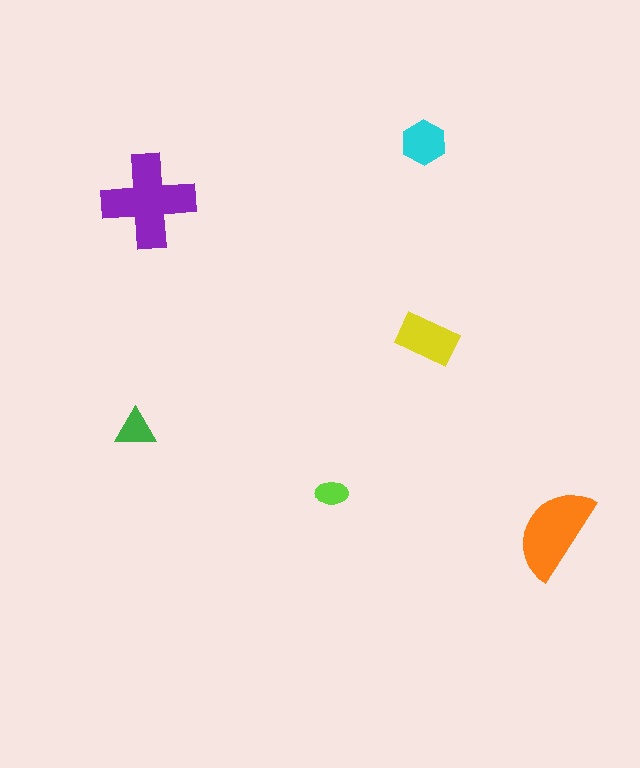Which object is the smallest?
The lime ellipse.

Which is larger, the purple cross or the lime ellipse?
The purple cross.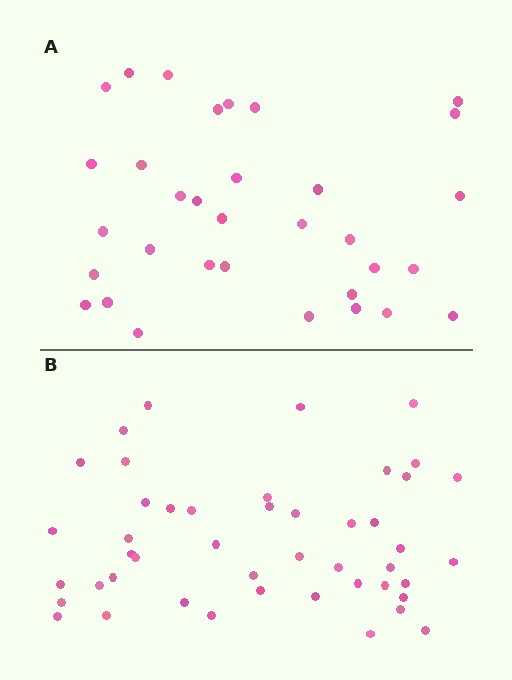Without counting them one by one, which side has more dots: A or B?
Region B (the bottom region) has more dots.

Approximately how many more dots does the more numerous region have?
Region B has approximately 15 more dots than region A.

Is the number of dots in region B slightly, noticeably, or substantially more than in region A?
Region B has noticeably more, but not dramatically so. The ratio is roughly 1.4 to 1.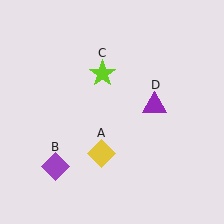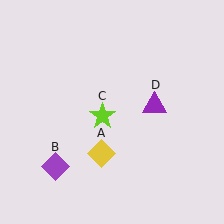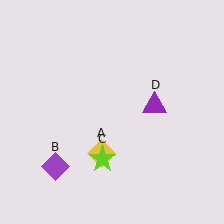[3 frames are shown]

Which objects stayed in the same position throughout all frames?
Yellow diamond (object A) and purple diamond (object B) and purple triangle (object D) remained stationary.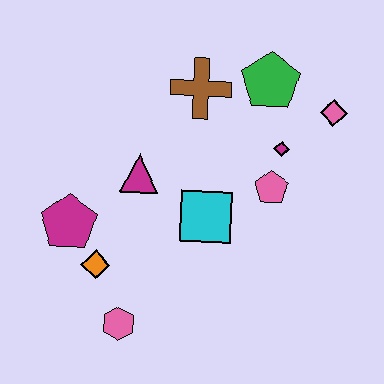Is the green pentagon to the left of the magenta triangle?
No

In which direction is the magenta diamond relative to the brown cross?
The magenta diamond is to the right of the brown cross.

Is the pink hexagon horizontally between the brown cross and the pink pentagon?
No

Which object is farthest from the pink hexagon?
The pink diamond is farthest from the pink hexagon.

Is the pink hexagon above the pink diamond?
No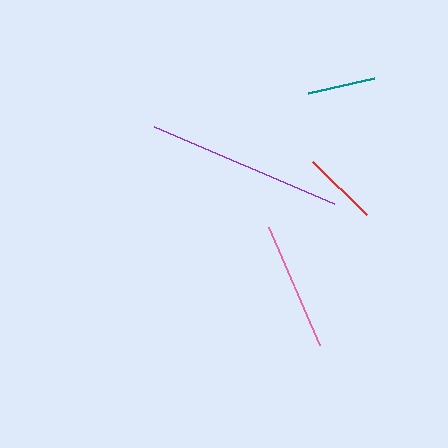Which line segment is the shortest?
The teal line is the shortest at approximately 68 pixels.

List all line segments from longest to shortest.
From longest to shortest: purple, pink, red, teal.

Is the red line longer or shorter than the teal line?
The red line is longer than the teal line.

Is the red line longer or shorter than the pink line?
The pink line is longer than the red line.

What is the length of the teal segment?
The teal segment is approximately 68 pixels long.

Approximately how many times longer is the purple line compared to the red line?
The purple line is approximately 2.6 times the length of the red line.